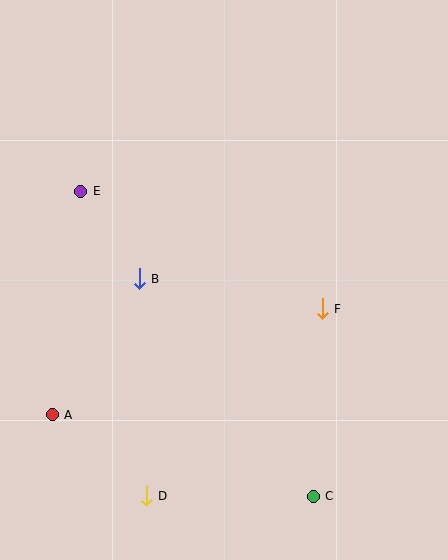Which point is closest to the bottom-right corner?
Point C is closest to the bottom-right corner.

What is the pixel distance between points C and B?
The distance between C and B is 279 pixels.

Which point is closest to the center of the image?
Point B at (139, 279) is closest to the center.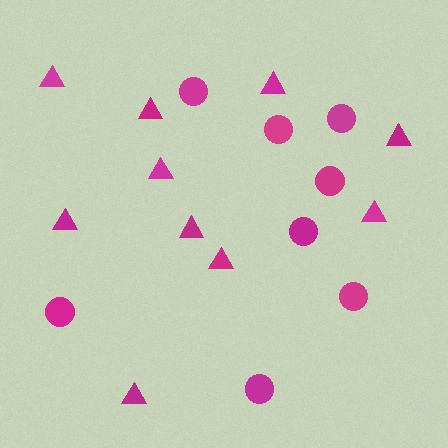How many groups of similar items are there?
There are 2 groups: one group of circles (8) and one group of triangles (10).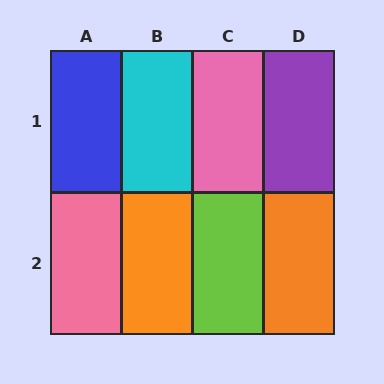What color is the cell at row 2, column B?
Orange.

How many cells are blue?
1 cell is blue.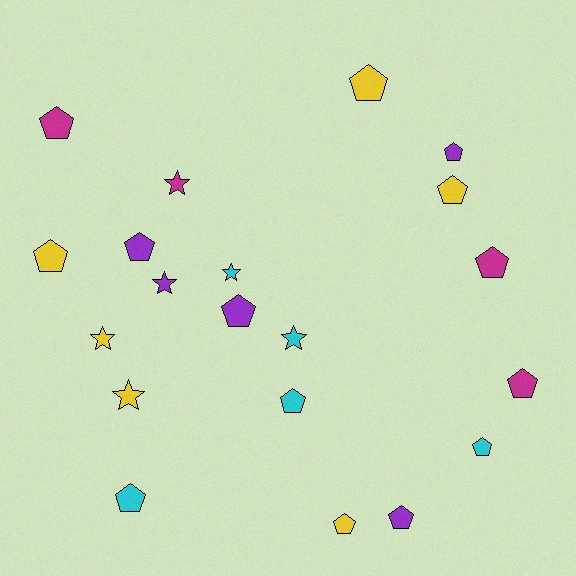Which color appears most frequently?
Yellow, with 6 objects.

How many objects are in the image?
There are 20 objects.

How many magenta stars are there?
There is 1 magenta star.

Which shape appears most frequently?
Pentagon, with 14 objects.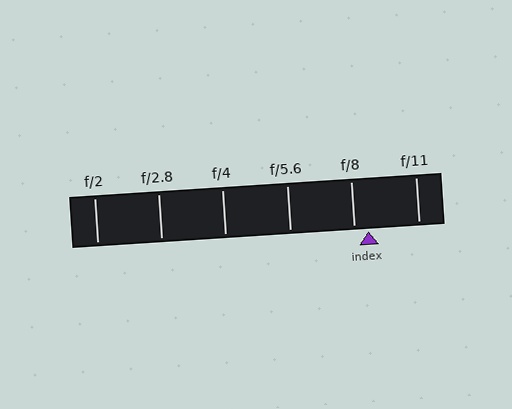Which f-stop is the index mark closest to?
The index mark is closest to f/8.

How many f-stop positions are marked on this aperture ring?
There are 6 f-stop positions marked.